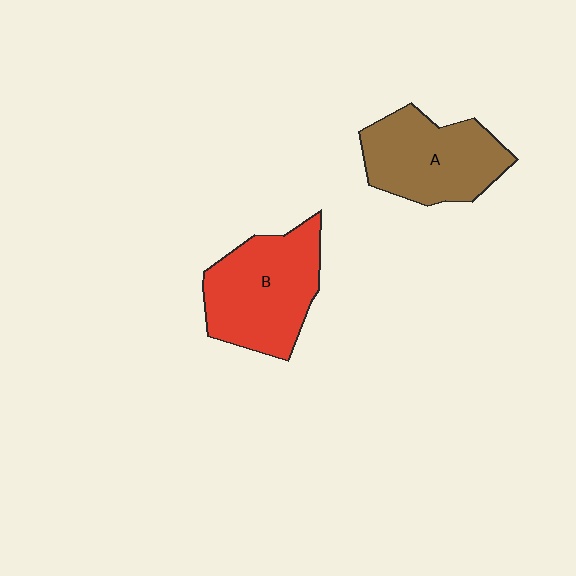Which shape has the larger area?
Shape B (red).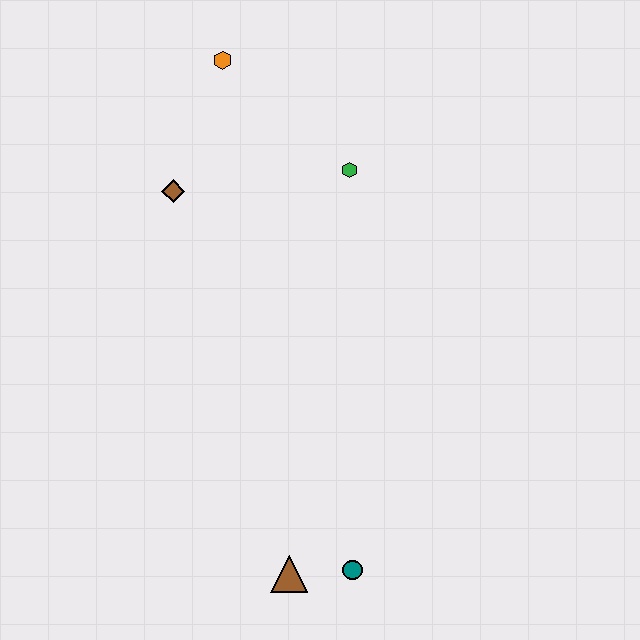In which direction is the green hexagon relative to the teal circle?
The green hexagon is above the teal circle.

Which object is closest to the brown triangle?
The teal circle is closest to the brown triangle.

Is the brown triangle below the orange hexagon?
Yes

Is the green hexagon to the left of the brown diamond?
No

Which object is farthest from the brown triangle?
The orange hexagon is farthest from the brown triangle.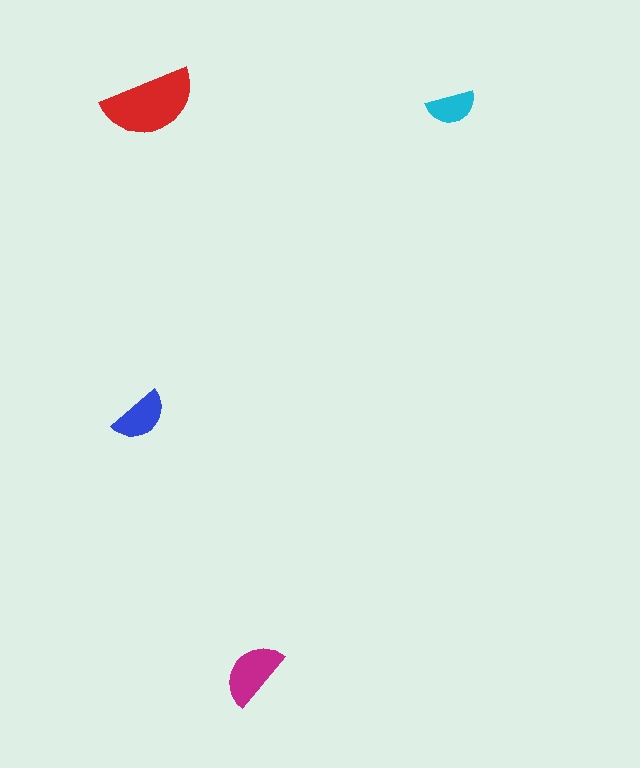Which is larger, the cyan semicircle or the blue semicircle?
The blue one.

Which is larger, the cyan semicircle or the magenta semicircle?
The magenta one.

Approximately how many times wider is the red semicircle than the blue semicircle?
About 1.5 times wider.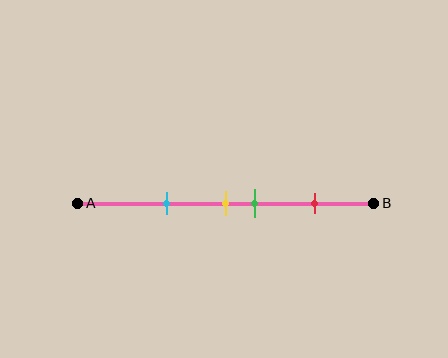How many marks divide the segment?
There are 4 marks dividing the segment.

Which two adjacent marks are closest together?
The yellow and green marks are the closest adjacent pair.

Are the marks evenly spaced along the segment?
No, the marks are not evenly spaced.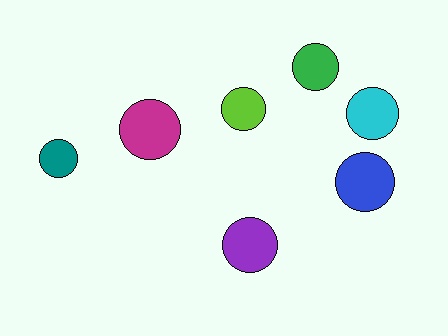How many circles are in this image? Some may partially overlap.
There are 7 circles.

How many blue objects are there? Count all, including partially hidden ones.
There is 1 blue object.